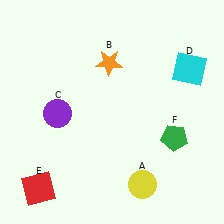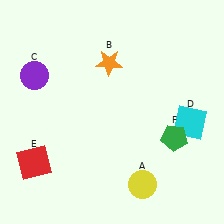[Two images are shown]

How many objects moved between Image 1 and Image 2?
3 objects moved between the two images.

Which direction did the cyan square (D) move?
The cyan square (D) moved down.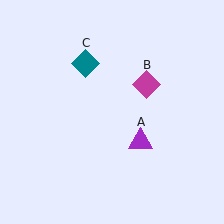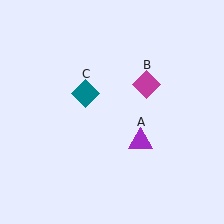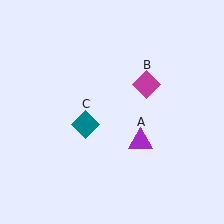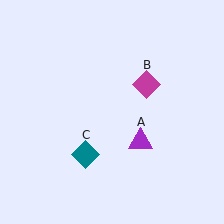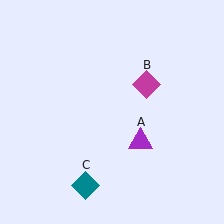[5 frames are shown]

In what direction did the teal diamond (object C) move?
The teal diamond (object C) moved down.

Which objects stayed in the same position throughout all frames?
Purple triangle (object A) and magenta diamond (object B) remained stationary.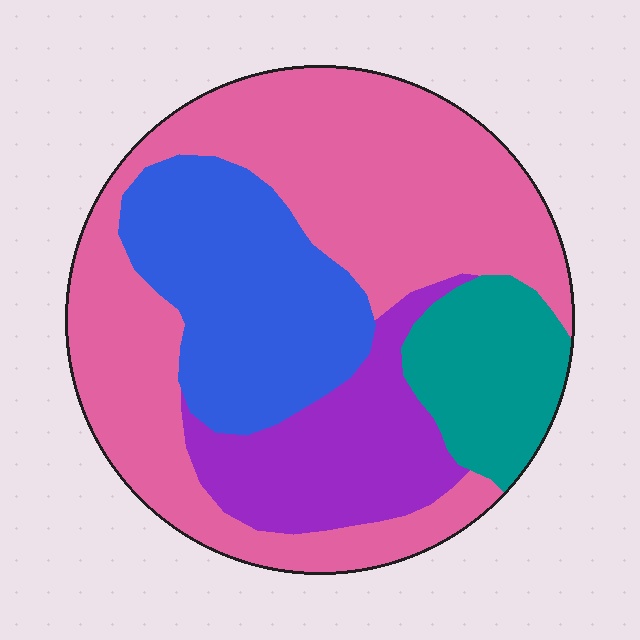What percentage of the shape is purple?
Purple covers around 15% of the shape.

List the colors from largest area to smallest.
From largest to smallest: pink, blue, purple, teal.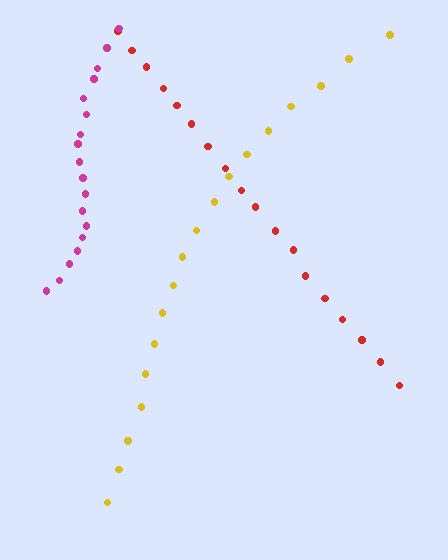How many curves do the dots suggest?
There are 3 distinct paths.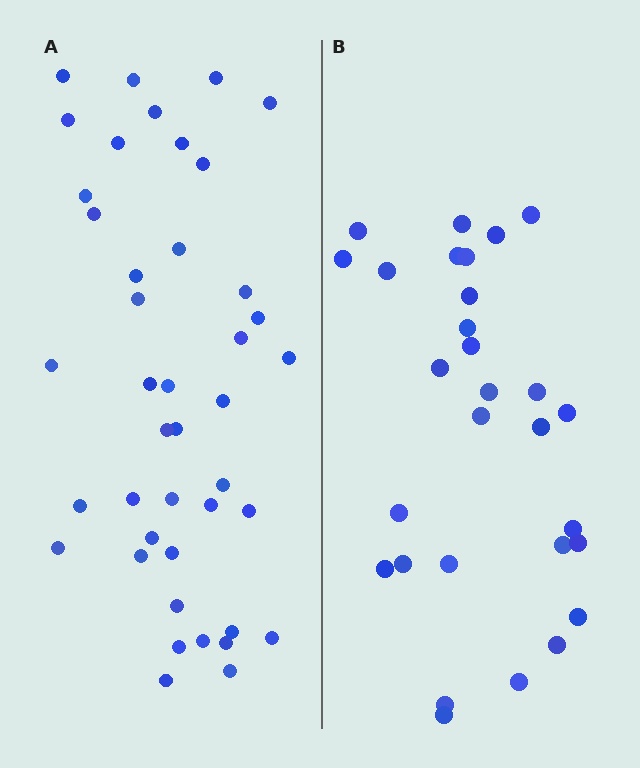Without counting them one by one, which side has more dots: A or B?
Region A (the left region) has more dots.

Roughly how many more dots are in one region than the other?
Region A has approximately 15 more dots than region B.